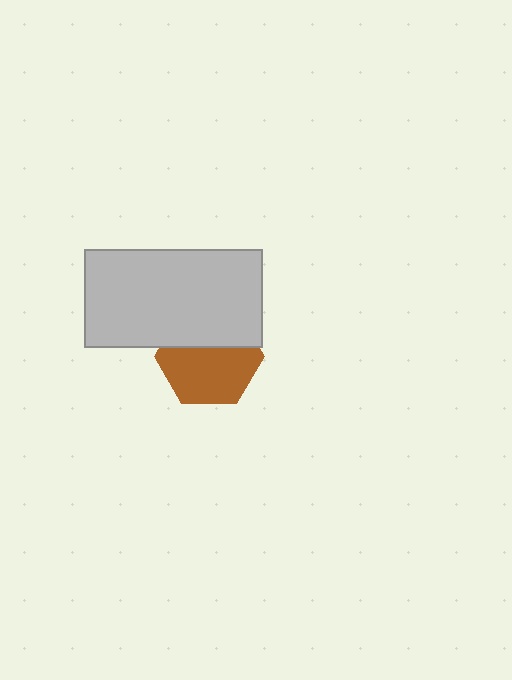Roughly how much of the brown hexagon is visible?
About half of it is visible (roughly 61%).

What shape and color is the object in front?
The object in front is a light gray rectangle.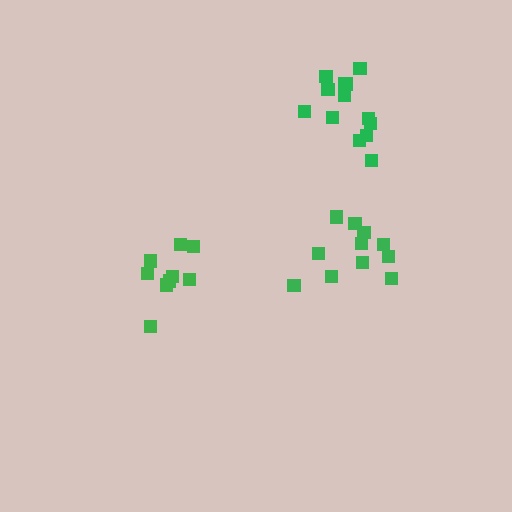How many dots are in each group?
Group 1: 13 dots, Group 2: 11 dots, Group 3: 9 dots (33 total).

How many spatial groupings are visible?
There are 3 spatial groupings.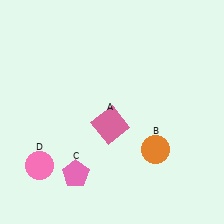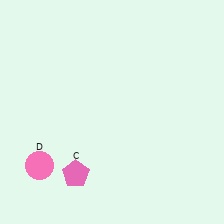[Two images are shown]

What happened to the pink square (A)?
The pink square (A) was removed in Image 2. It was in the bottom-left area of Image 1.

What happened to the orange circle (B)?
The orange circle (B) was removed in Image 2. It was in the bottom-right area of Image 1.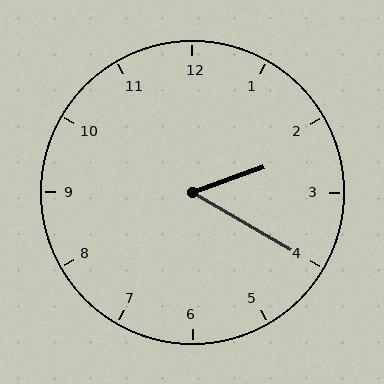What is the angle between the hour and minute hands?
Approximately 50 degrees.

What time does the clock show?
2:20.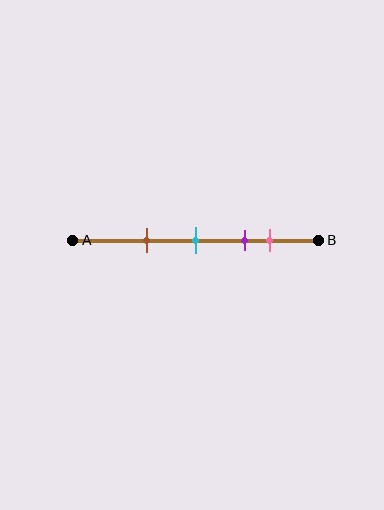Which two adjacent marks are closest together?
The purple and pink marks are the closest adjacent pair.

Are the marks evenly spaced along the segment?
No, the marks are not evenly spaced.